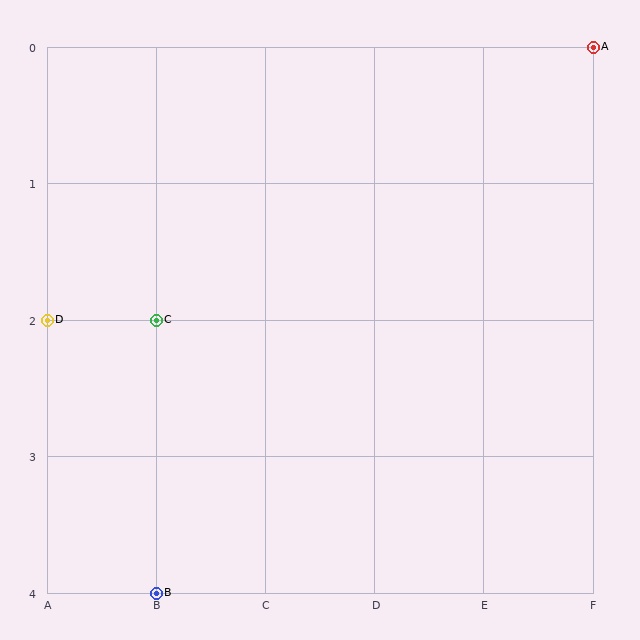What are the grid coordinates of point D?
Point D is at grid coordinates (A, 2).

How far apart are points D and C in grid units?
Points D and C are 1 column apart.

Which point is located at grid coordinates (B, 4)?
Point B is at (B, 4).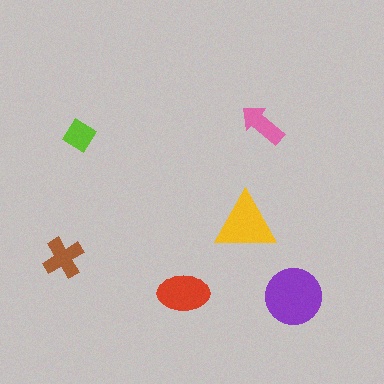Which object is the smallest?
The lime diamond.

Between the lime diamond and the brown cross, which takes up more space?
The brown cross.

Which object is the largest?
The purple circle.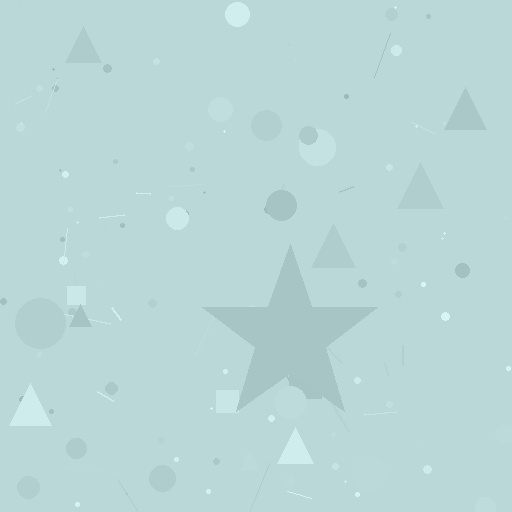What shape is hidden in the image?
A star is hidden in the image.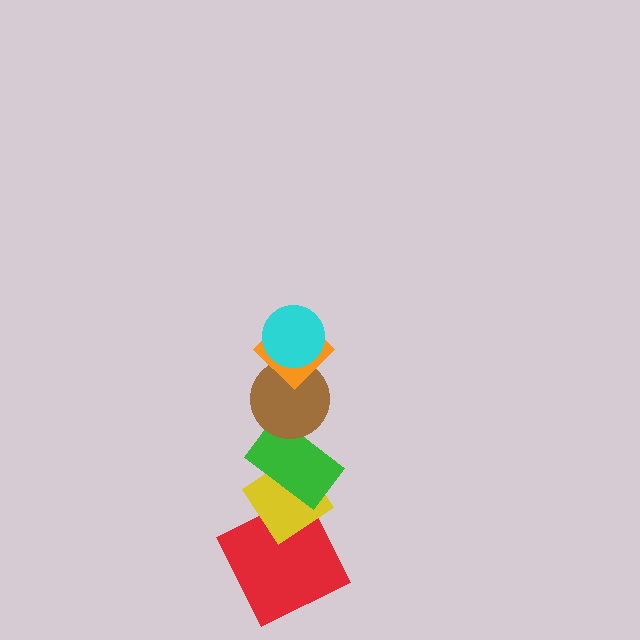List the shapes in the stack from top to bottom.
From top to bottom: the cyan circle, the orange diamond, the brown circle, the green rectangle, the yellow diamond, the red square.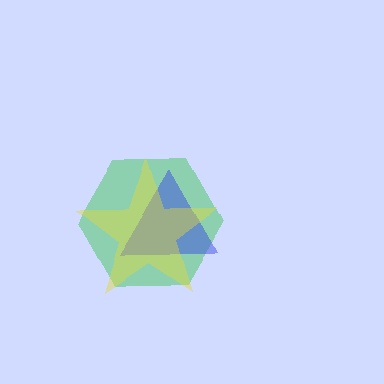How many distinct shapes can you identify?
There are 3 distinct shapes: a green hexagon, a blue triangle, a yellow star.